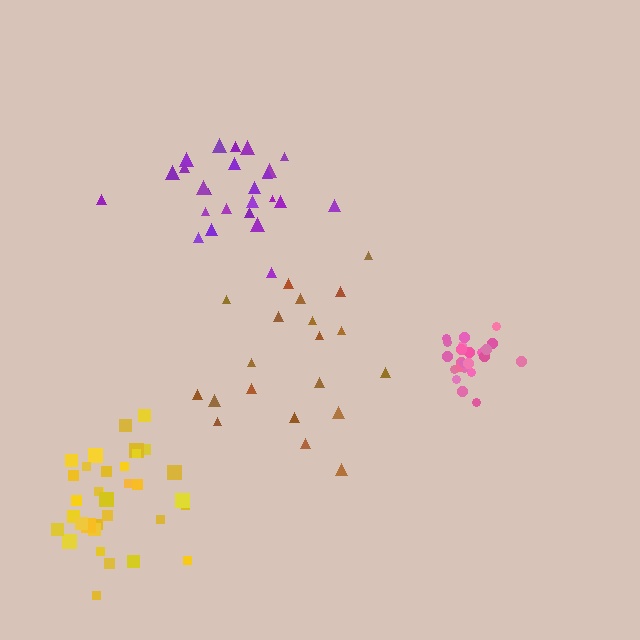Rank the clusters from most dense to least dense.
pink, yellow, purple, brown.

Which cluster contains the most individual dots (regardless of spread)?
Yellow (35).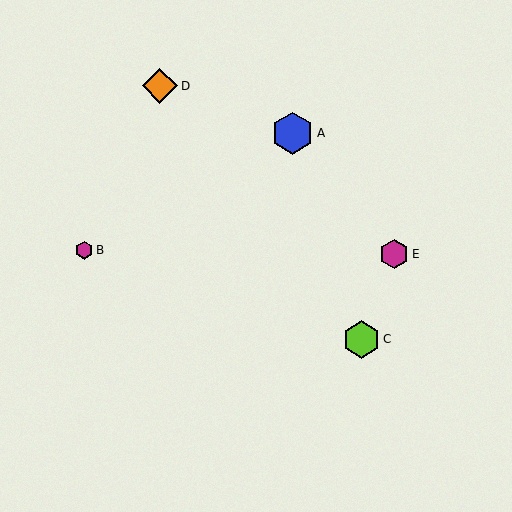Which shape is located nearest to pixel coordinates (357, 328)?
The lime hexagon (labeled C) at (362, 339) is nearest to that location.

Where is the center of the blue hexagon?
The center of the blue hexagon is at (293, 133).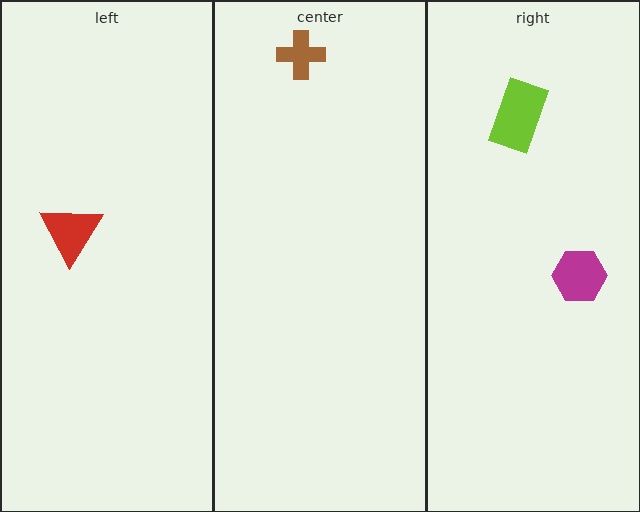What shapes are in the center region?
The brown cross.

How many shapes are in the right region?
2.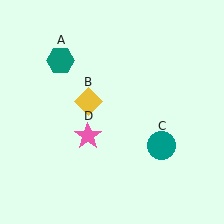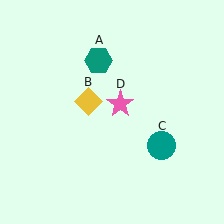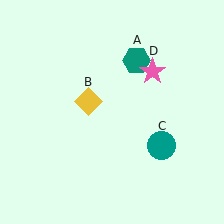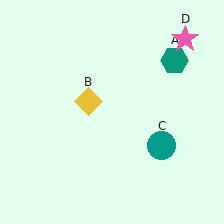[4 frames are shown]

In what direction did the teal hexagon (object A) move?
The teal hexagon (object A) moved right.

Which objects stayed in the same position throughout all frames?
Yellow diamond (object B) and teal circle (object C) remained stationary.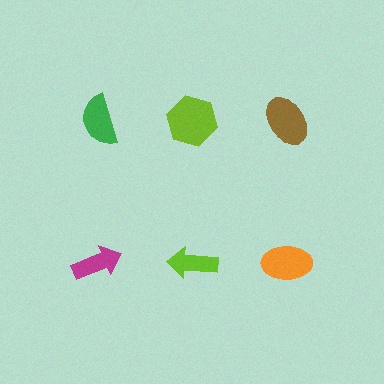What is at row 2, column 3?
An orange ellipse.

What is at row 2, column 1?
A magenta arrow.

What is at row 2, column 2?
A lime arrow.